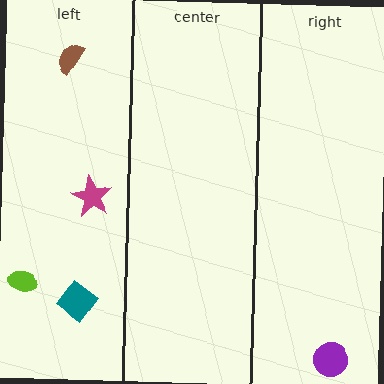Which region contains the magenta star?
The left region.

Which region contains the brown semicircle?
The left region.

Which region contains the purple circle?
The right region.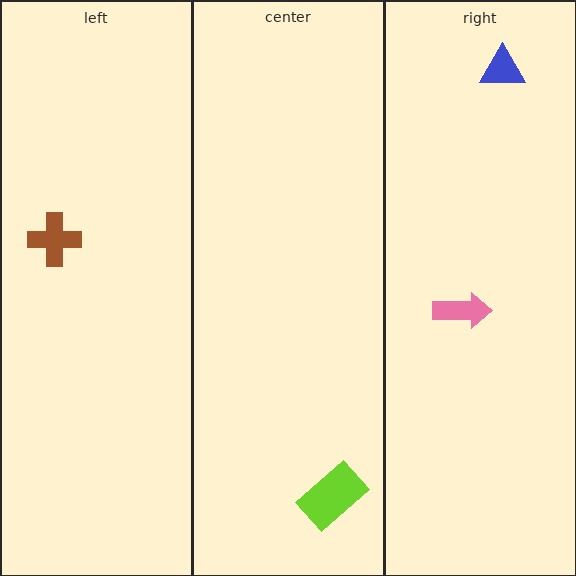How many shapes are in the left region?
1.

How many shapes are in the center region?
1.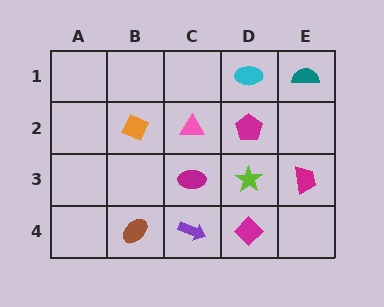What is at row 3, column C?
A magenta ellipse.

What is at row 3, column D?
A lime star.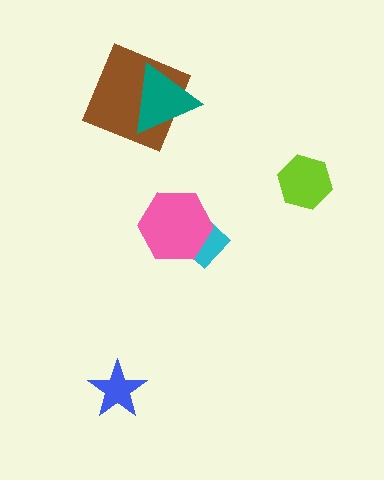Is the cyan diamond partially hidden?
Yes, it is partially covered by another shape.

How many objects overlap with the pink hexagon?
1 object overlaps with the pink hexagon.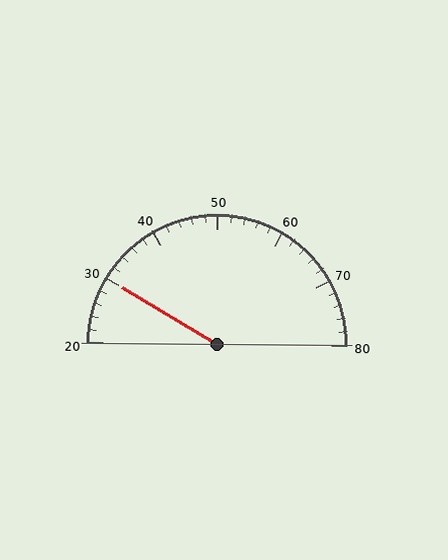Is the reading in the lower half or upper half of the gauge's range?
The reading is in the lower half of the range (20 to 80).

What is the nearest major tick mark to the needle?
The nearest major tick mark is 30.